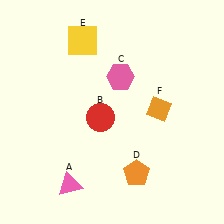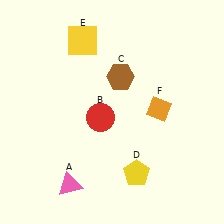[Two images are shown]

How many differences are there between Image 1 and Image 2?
There are 2 differences between the two images.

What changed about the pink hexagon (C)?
In Image 1, C is pink. In Image 2, it changed to brown.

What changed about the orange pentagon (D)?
In Image 1, D is orange. In Image 2, it changed to yellow.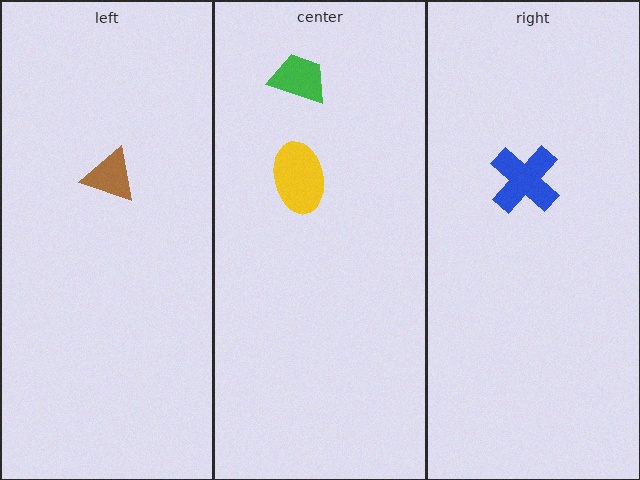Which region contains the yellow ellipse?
The center region.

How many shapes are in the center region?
2.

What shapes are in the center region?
The yellow ellipse, the green trapezoid.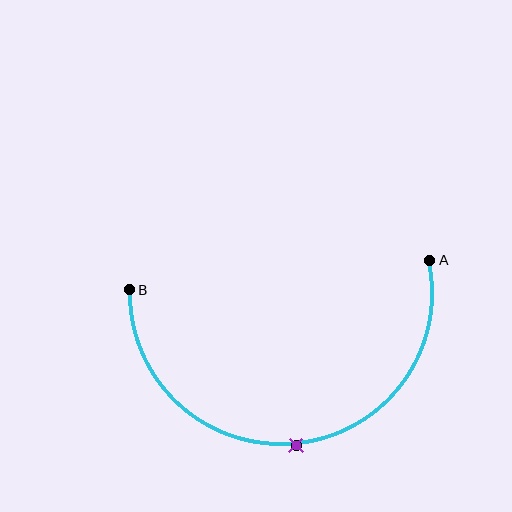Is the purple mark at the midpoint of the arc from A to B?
Yes. The purple mark lies on the arc at equal arc-length from both A and B — it is the arc midpoint.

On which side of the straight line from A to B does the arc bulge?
The arc bulges below the straight line connecting A and B.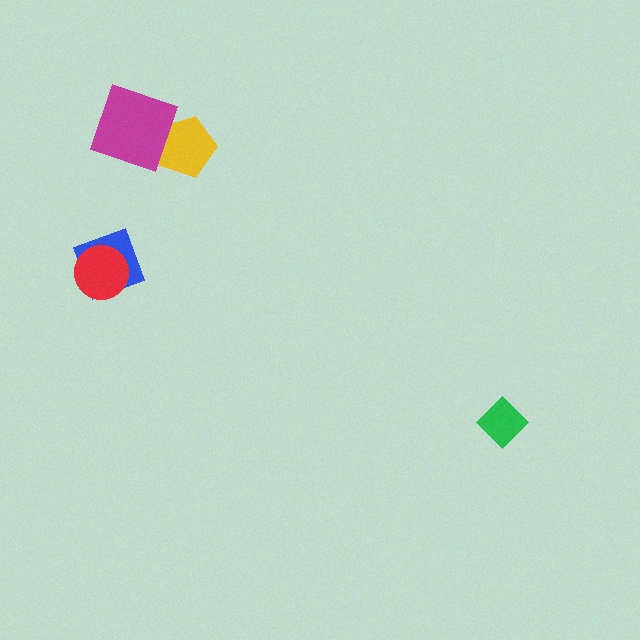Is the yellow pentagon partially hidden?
Yes, it is partially covered by another shape.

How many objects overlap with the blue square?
1 object overlaps with the blue square.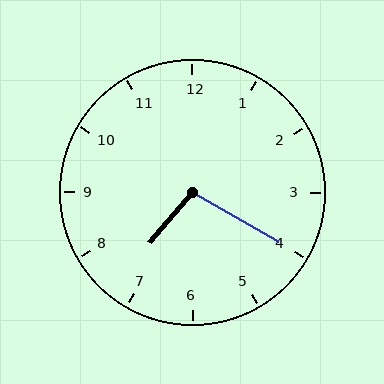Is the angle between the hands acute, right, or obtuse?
It is obtuse.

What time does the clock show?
7:20.